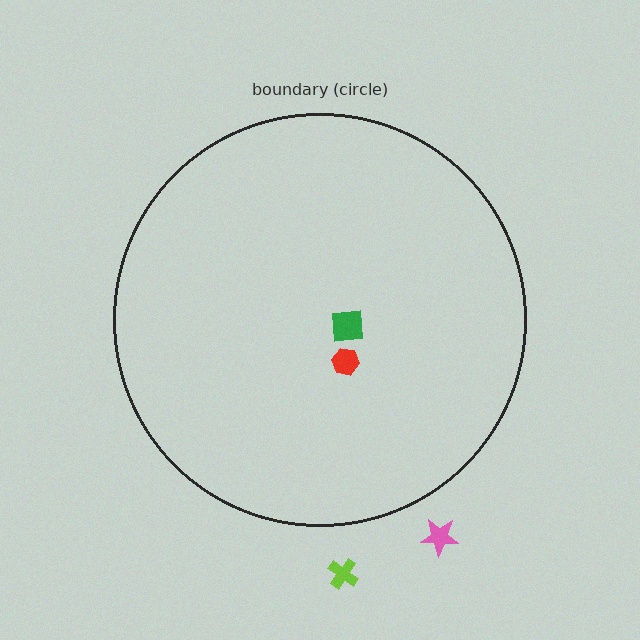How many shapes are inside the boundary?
2 inside, 2 outside.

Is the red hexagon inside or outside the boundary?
Inside.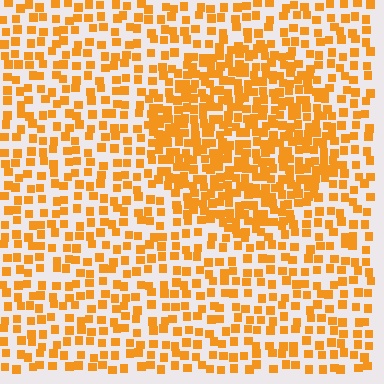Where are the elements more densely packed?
The elements are more densely packed inside the circle boundary.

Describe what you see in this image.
The image contains small orange elements arranged at two different densities. A circle-shaped region is visible where the elements are more densely packed than the surrounding area.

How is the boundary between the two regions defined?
The boundary is defined by a change in element density (approximately 1.9x ratio). All elements are the same color, size, and shape.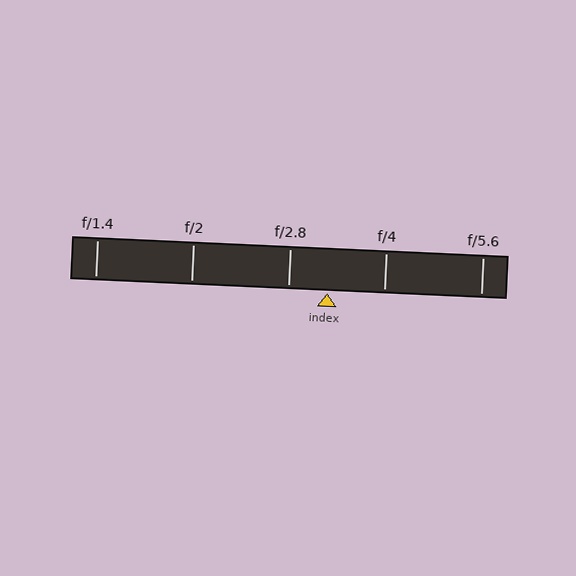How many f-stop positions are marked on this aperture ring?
There are 5 f-stop positions marked.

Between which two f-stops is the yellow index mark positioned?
The index mark is between f/2.8 and f/4.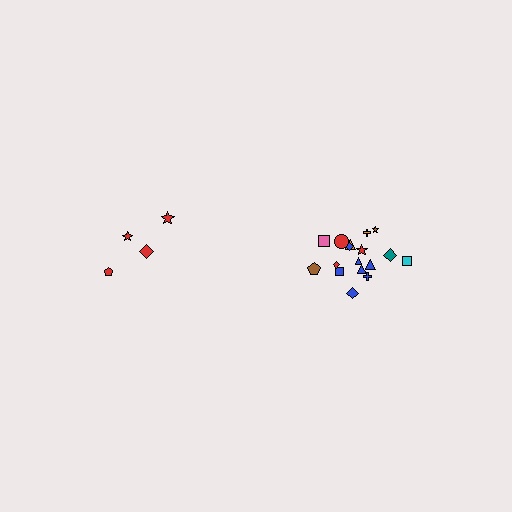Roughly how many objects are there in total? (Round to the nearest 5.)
Roughly 20 objects in total.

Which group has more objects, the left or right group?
The right group.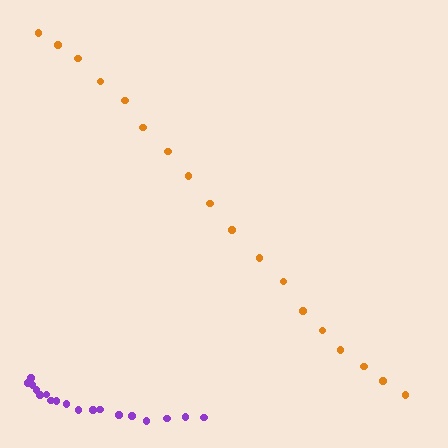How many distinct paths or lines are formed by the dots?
There are 2 distinct paths.